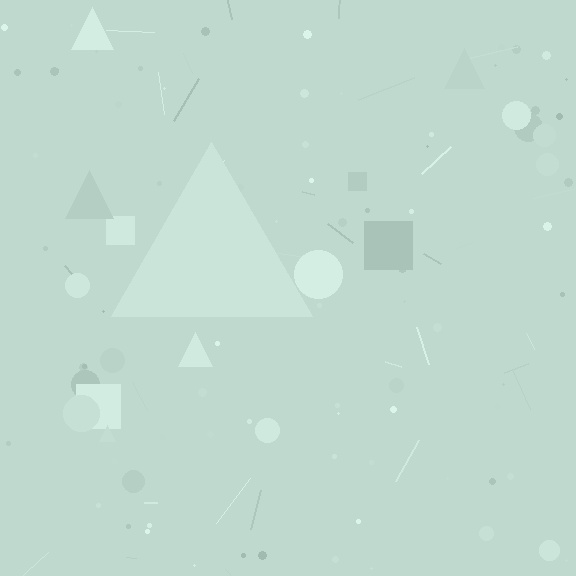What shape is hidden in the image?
A triangle is hidden in the image.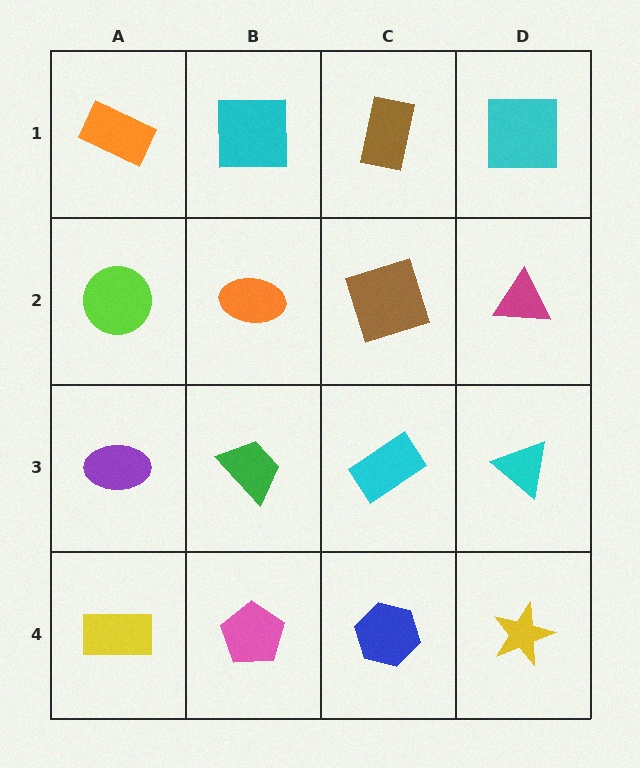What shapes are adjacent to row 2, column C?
A brown rectangle (row 1, column C), a cyan rectangle (row 3, column C), an orange ellipse (row 2, column B), a magenta triangle (row 2, column D).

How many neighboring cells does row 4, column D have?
2.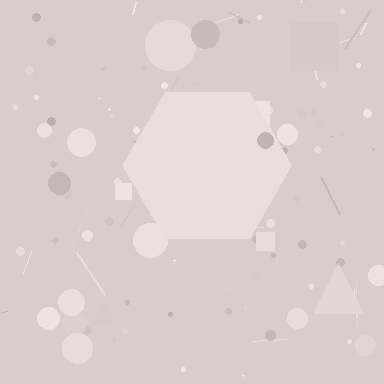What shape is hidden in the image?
A hexagon is hidden in the image.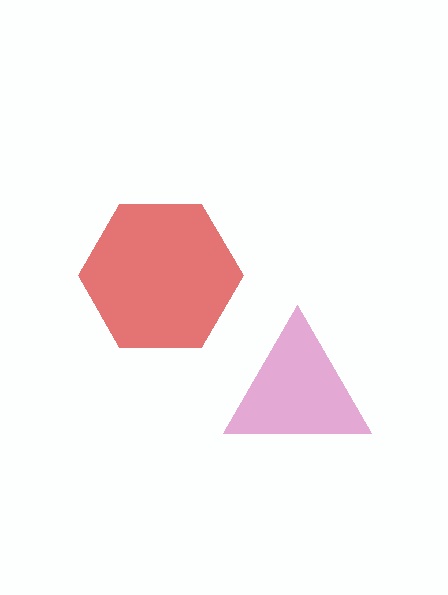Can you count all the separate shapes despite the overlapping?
Yes, there are 2 separate shapes.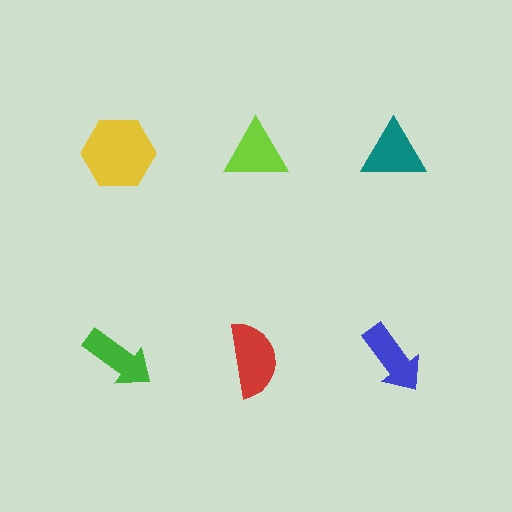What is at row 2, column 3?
A blue arrow.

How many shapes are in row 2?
3 shapes.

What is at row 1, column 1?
A yellow hexagon.